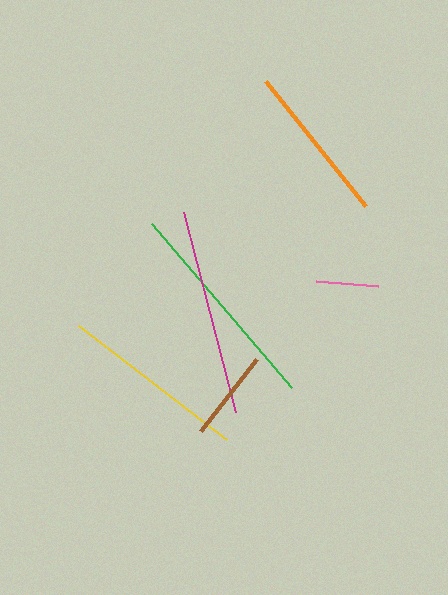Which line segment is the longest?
The green line is the longest at approximately 216 pixels.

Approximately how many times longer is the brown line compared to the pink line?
The brown line is approximately 1.5 times the length of the pink line.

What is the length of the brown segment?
The brown segment is approximately 91 pixels long.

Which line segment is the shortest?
The pink line is the shortest at approximately 62 pixels.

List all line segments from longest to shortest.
From longest to shortest: green, magenta, yellow, orange, brown, pink.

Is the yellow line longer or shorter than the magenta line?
The magenta line is longer than the yellow line.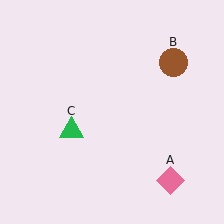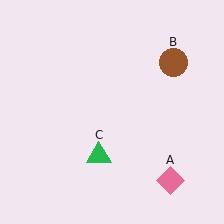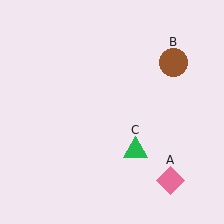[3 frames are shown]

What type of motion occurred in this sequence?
The green triangle (object C) rotated counterclockwise around the center of the scene.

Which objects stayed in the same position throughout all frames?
Pink diamond (object A) and brown circle (object B) remained stationary.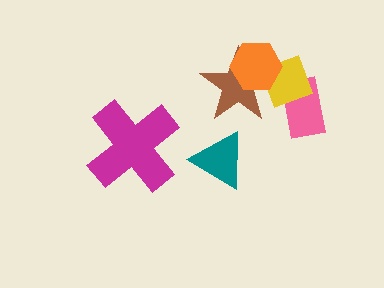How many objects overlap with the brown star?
2 objects overlap with the brown star.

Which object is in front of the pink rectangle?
The yellow diamond is in front of the pink rectangle.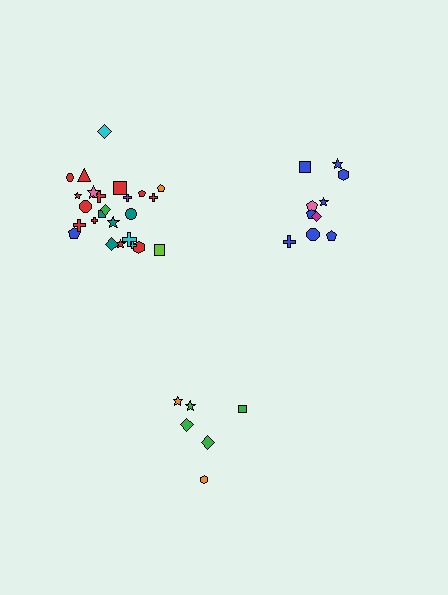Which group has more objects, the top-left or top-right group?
The top-left group.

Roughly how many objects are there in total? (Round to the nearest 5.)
Roughly 40 objects in total.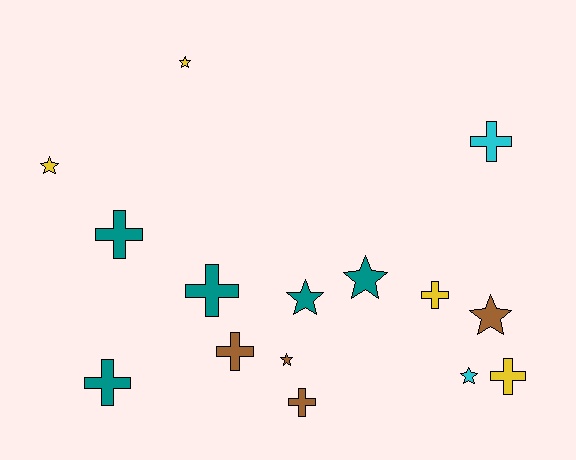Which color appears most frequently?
Teal, with 5 objects.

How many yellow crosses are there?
There are 2 yellow crosses.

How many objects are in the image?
There are 15 objects.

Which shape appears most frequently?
Cross, with 8 objects.